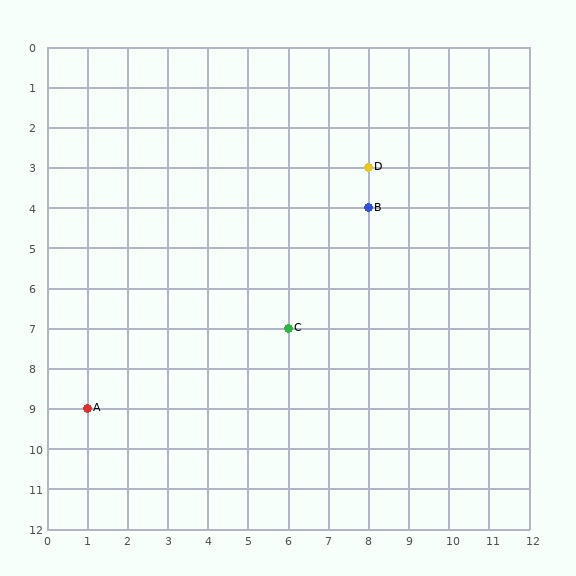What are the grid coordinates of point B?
Point B is at grid coordinates (8, 4).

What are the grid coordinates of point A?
Point A is at grid coordinates (1, 9).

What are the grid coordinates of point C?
Point C is at grid coordinates (6, 7).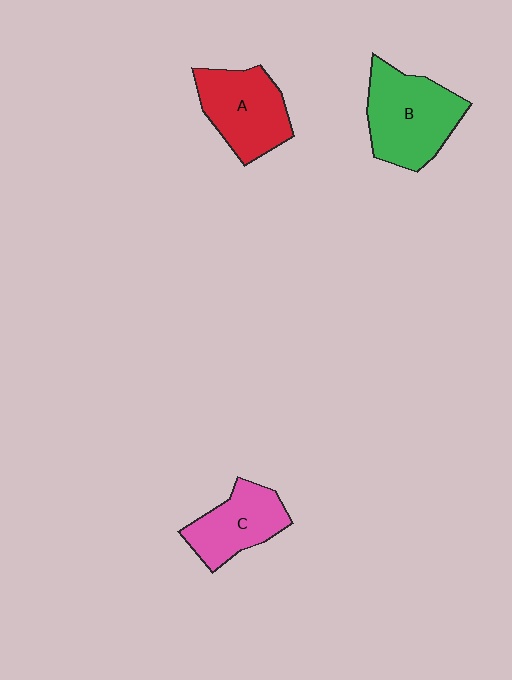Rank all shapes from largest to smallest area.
From largest to smallest: B (green), A (red), C (pink).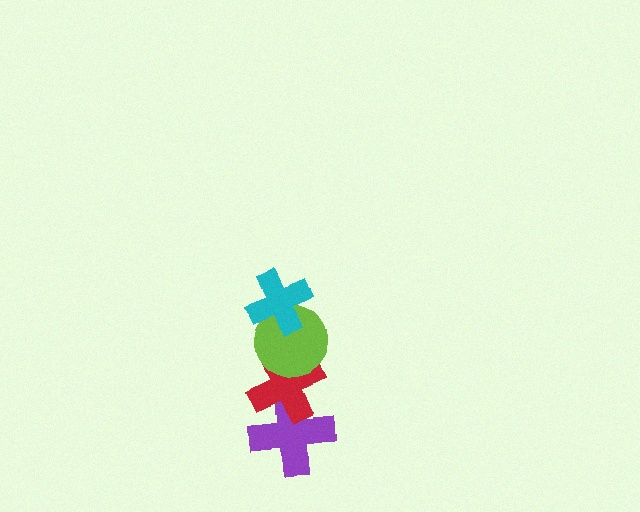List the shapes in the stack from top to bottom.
From top to bottom: the cyan cross, the lime circle, the red cross, the purple cross.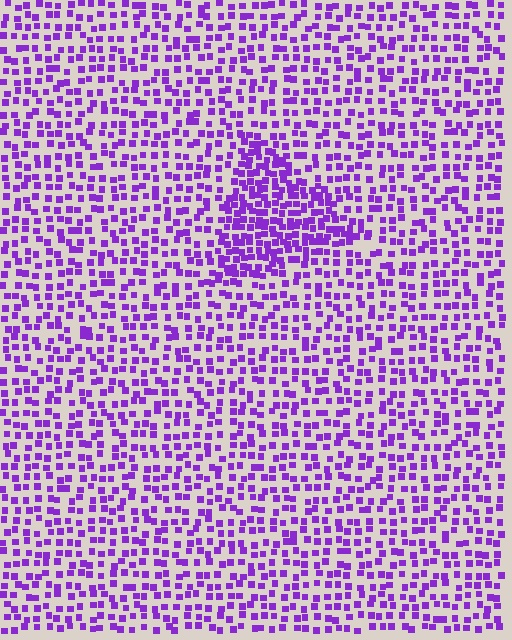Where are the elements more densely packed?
The elements are more densely packed inside the triangle boundary.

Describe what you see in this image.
The image contains small purple elements arranged at two different densities. A triangle-shaped region is visible where the elements are more densely packed than the surrounding area.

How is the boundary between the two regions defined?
The boundary is defined by a change in element density (approximately 1.9x ratio). All elements are the same color, size, and shape.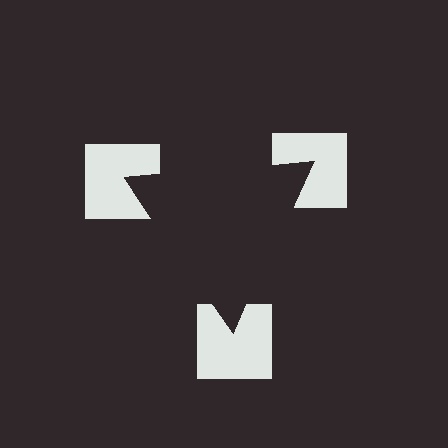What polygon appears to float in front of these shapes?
An illusory triangle — its edges are inferred from the aligned wedge cuts in the notched squares, not physically drawn.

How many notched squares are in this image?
There are 3 — one at each vertex of the illusory triangle.